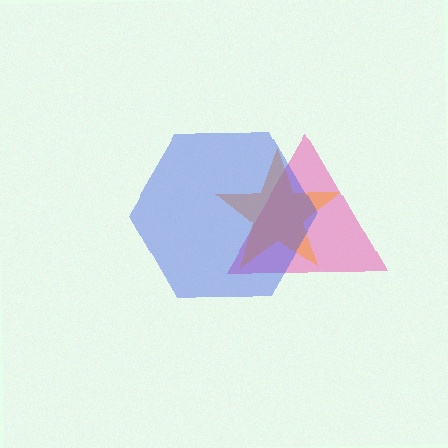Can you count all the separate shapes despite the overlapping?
Yes, there are 3 separate shapes.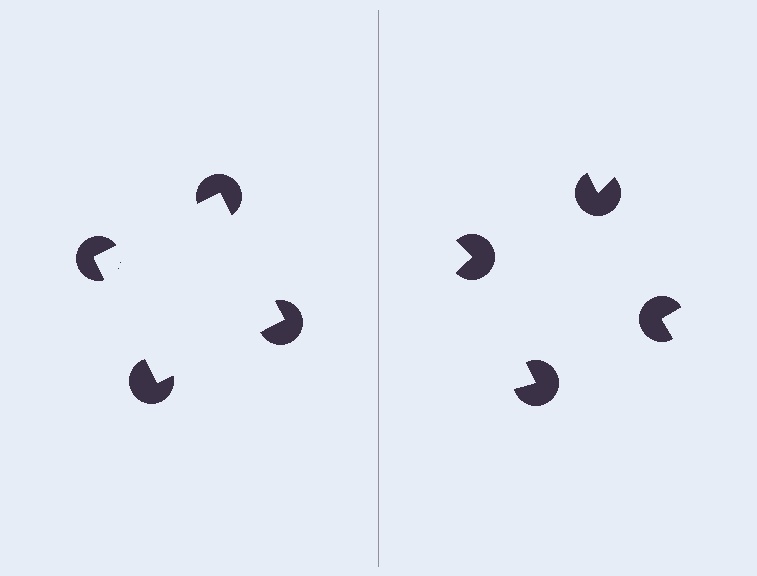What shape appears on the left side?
An illusory square.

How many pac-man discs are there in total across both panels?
8 — 4 on each side.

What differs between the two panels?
The pac-man discs are positioned identically on both sides; only the wedge orientations differ. On the left they align to a square; on the right they are misaligned.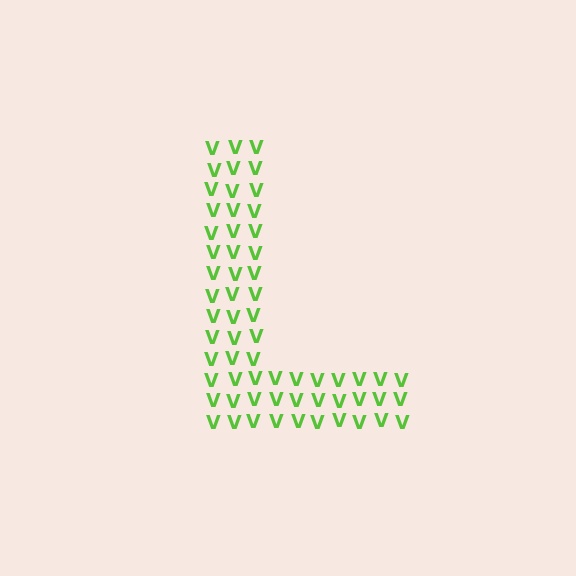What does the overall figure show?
The overall figure shows the letter L.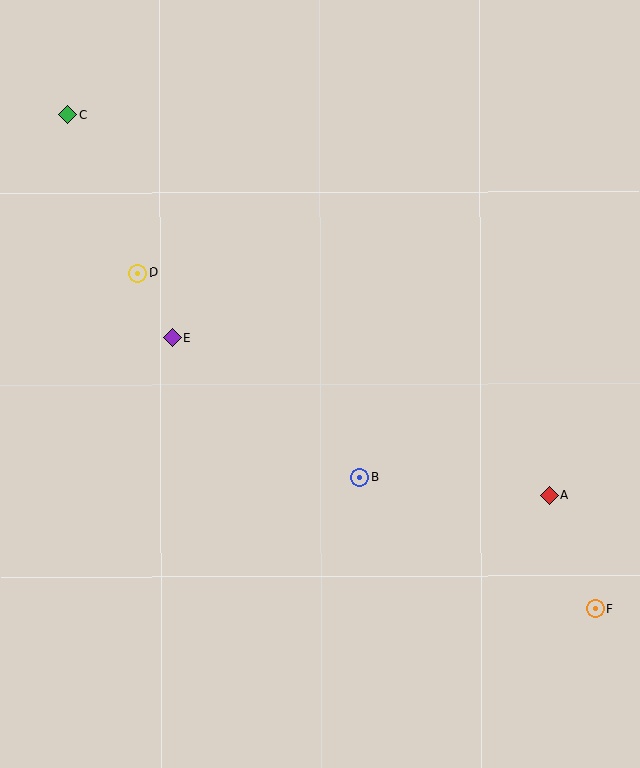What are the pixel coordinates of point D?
Point D is at (138, 273).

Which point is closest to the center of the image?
Point B at (360, 477) is closest to the center.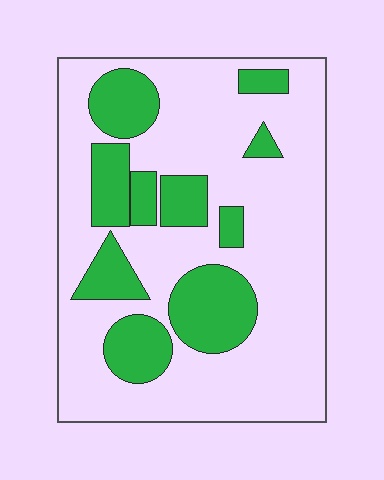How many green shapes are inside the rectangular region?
10.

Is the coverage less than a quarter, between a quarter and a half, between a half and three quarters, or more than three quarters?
Between a quarter and a half.